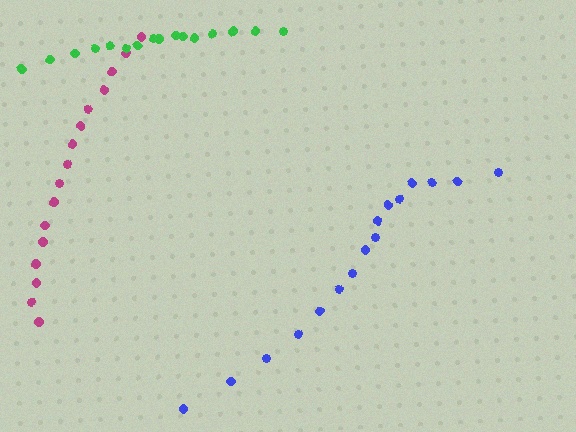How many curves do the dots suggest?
There are 3 distinct paths.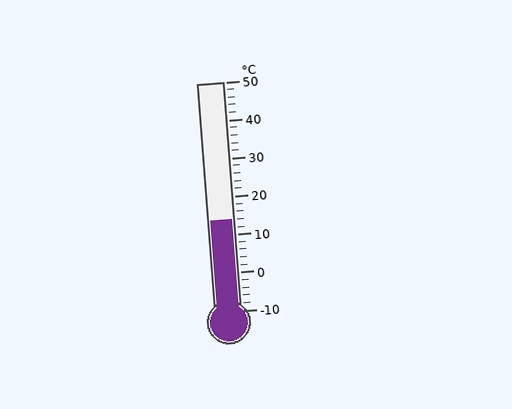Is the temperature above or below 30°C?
The temperature is below 30°C.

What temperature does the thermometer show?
The thermometer shows approximately 14°C.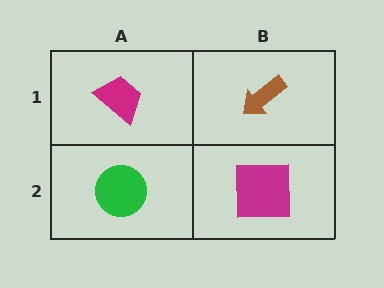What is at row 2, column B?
A magenta square.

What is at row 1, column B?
A brown arrow.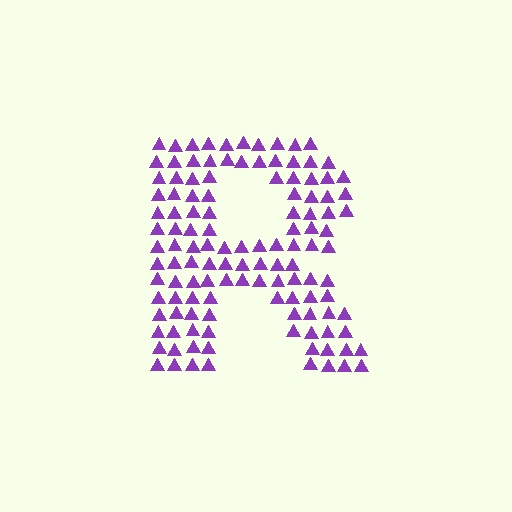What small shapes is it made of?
It is made of small triangles.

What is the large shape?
The large shape is the letter R.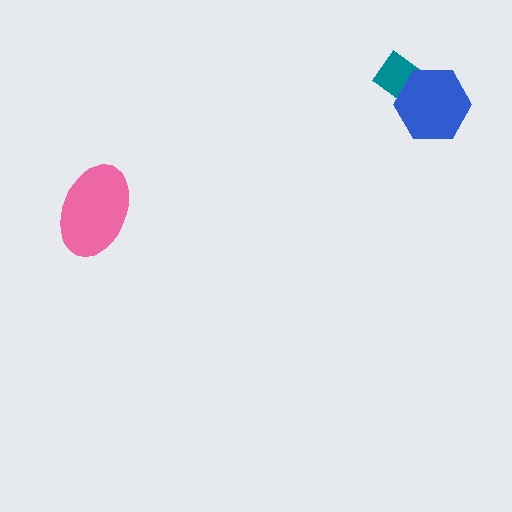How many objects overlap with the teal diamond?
1 object overlaps with the teal diamond.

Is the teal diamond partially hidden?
Yes, it is partially covered by another shape.